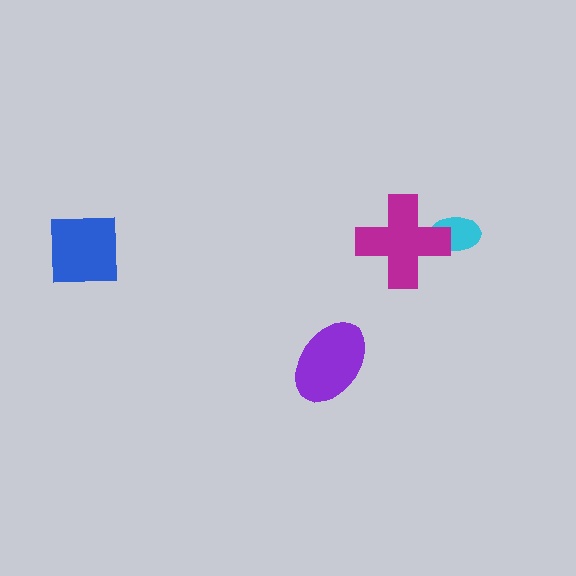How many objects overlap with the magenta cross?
1 object overlaps with the magenta cross.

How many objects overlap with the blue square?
0 objects overlap with the blue square.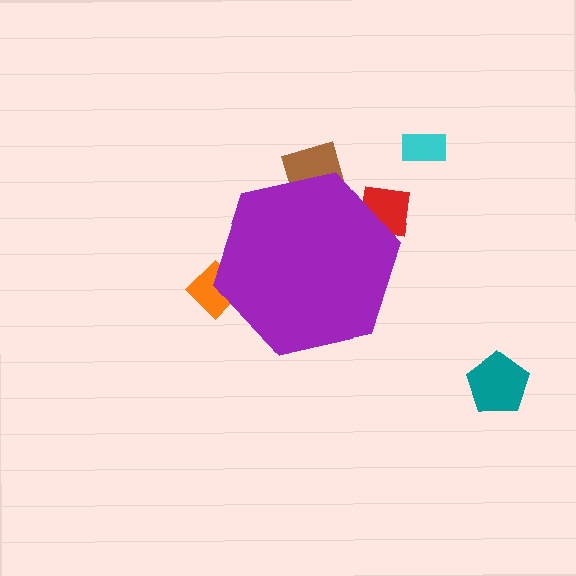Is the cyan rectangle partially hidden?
No, the cyan rectangle is fully visible.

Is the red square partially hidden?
Yes, the red square is partially hidden behind the purple hexagon.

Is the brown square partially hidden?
Yes, the brown square is partially hidden behind the purple hexagon.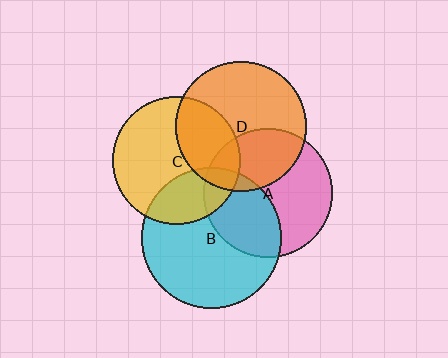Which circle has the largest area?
Circle B (cyan).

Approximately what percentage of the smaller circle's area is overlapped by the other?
Approximately 10%.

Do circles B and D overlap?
Yes.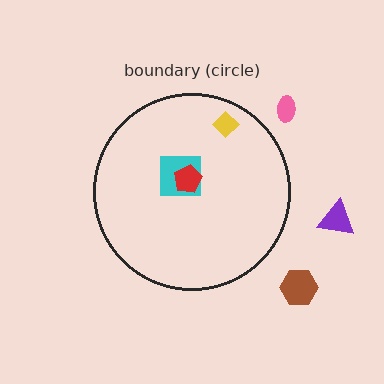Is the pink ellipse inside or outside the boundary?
Outside.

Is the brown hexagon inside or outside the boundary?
Outside.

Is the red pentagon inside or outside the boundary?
Inside.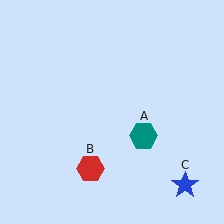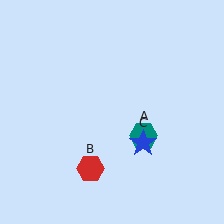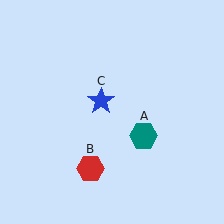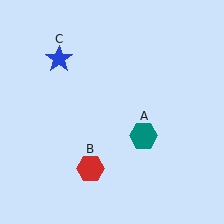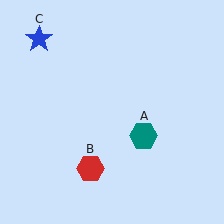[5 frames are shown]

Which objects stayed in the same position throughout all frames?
Teal hexagon (object A) and red hexagon (object B) remained stationary.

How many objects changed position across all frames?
1 object changed position: blue star (object C).